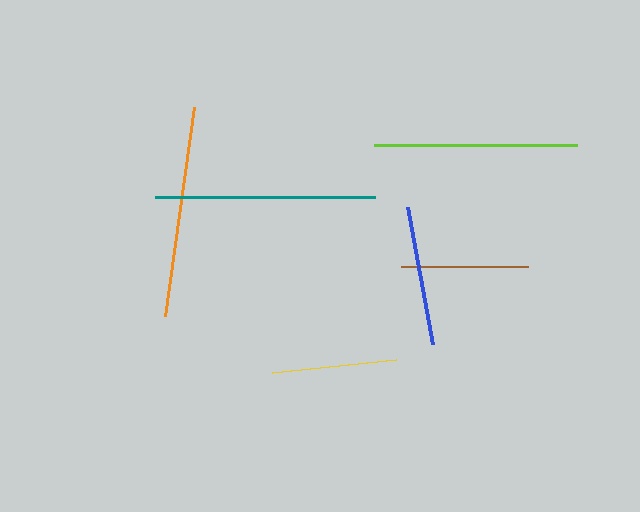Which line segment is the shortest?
The yellow line is the shortest at approximately 125 pixels.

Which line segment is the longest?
The teal line is the longest at approximately 221 pixels.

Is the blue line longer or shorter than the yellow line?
The blue line is longer than the yellow line.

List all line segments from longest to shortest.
From longest to shortest: teal, orange, lime, blue, brown, yellow.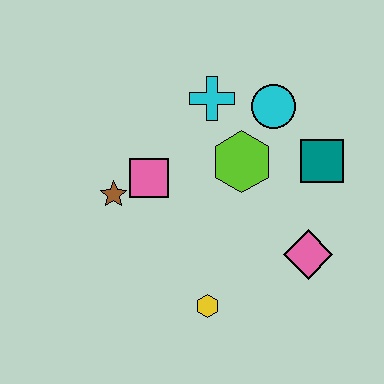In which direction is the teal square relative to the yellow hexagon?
The teal square is above the yellow hexagon.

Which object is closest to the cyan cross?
The cyan circle is closest to the cyan cross.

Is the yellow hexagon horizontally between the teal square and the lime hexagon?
No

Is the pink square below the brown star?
No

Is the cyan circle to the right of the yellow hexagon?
Yes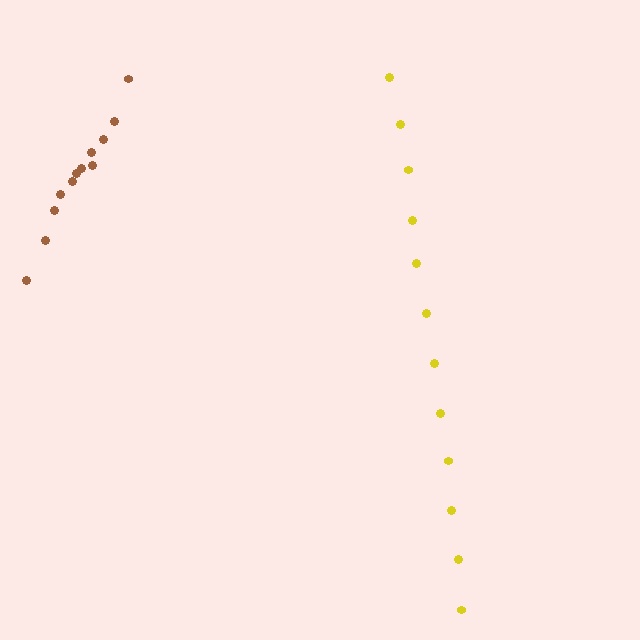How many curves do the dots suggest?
There are 2 distinct paths.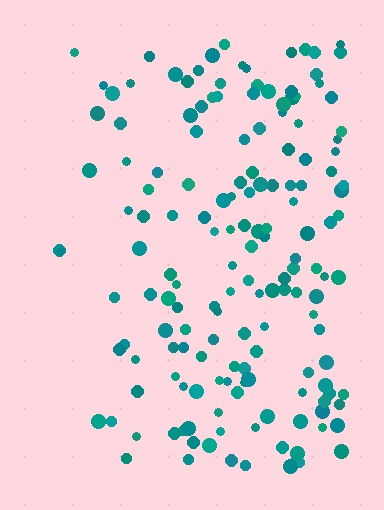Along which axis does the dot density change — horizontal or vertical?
Horizontal.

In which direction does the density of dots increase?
From left to right, with the right side densest.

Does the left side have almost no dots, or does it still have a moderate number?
Still a moderate number, just noticeably fewer than the right.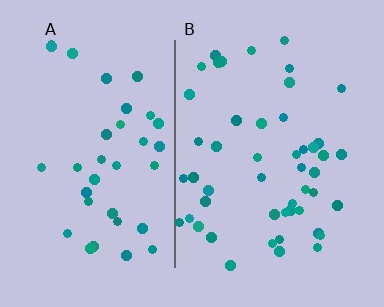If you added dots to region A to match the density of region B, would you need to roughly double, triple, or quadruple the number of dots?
Approximately double.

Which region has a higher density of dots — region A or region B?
B (the right).